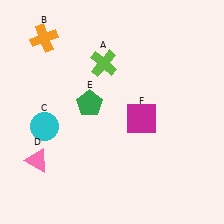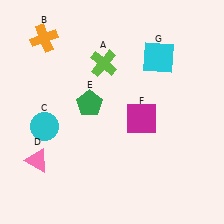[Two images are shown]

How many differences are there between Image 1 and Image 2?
There is 1 difference between the two images.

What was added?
A cyan square (G) was added in Image 2.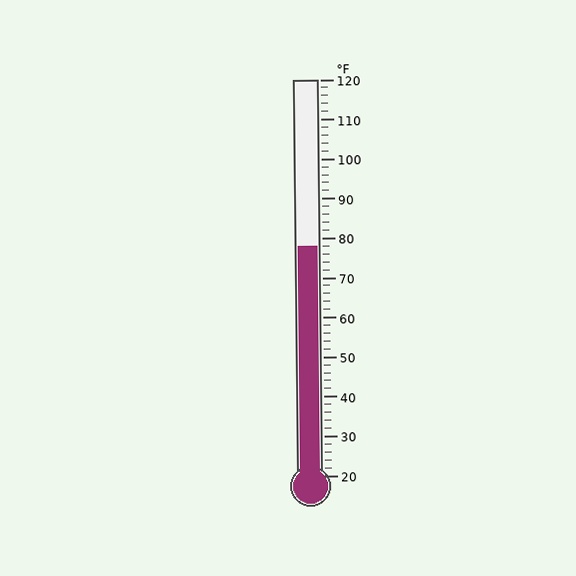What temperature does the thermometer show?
The thermometer shows approximately 78°F.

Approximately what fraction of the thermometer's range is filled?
The thermometer is filled to approximately 60% of its range.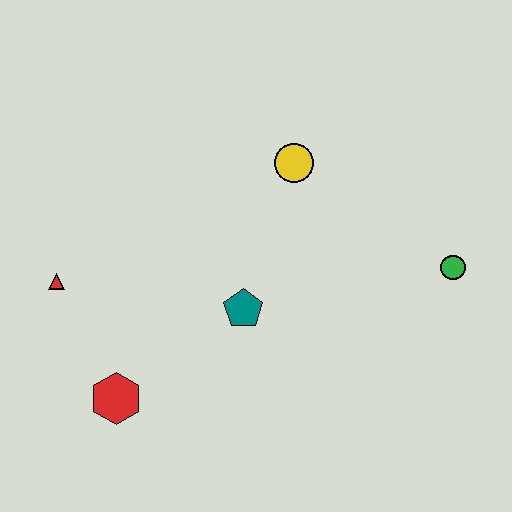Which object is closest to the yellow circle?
The teal pentagon is closest to the yellow circle.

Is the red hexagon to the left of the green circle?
Yes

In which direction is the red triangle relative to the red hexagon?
The red triangle is above the red hexagon.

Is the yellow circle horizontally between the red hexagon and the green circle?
Yes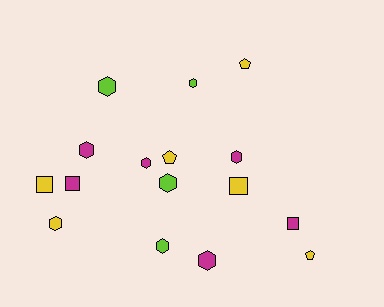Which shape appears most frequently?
Hexagon, with 9 objects.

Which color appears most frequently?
Yellow, with 6 objects.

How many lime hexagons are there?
There are 4 lime hexagons.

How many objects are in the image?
There are 16 objects.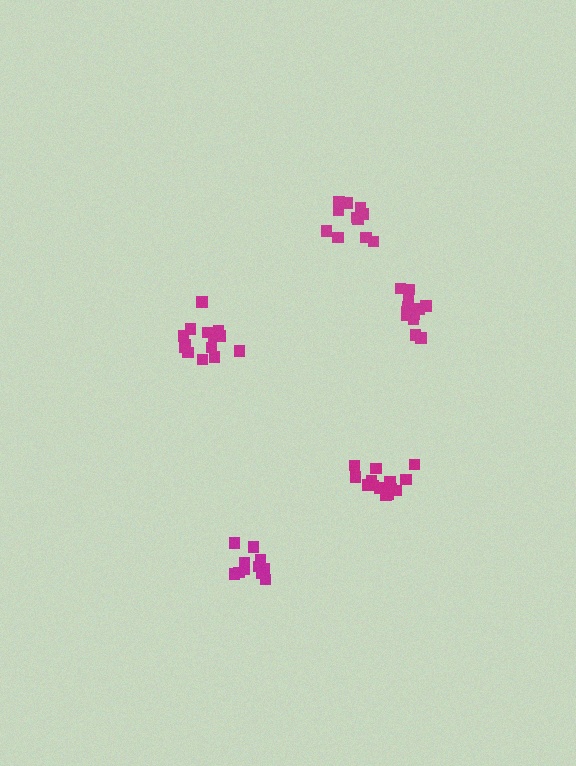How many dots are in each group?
Group 1: 14 dots, Group 2: 11 dots, Group 3: 14 dots, Group 4: 13 dots, Group 5: 11 dots (63 total).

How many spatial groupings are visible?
There are 5 spatial groupings.